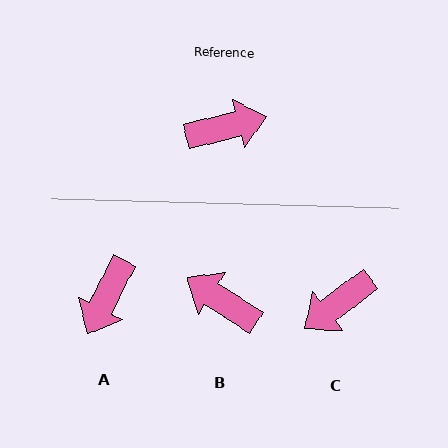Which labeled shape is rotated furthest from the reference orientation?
C, about 157 degrees away.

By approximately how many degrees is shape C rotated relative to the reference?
Approximately 157 degrees clockwise.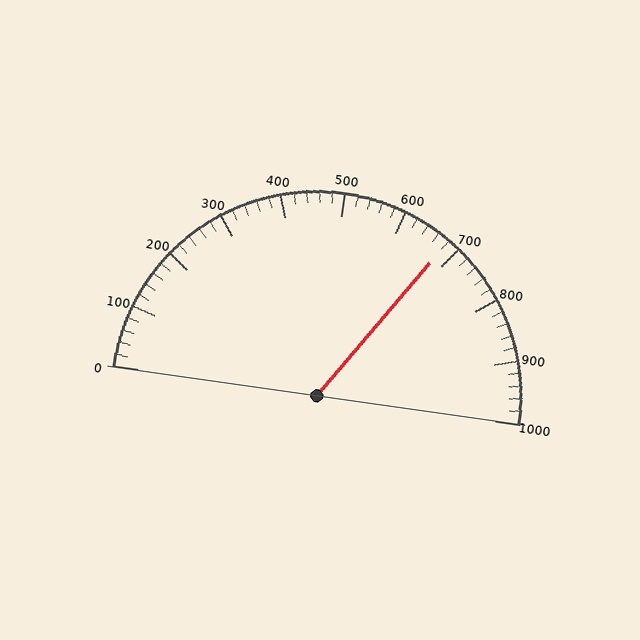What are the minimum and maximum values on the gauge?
The gauge ranges from 0 to 1000.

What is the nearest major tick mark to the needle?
The nearest major tick mark is 700.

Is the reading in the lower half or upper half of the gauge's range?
The reading is in the upper half of the range (0 to 1000).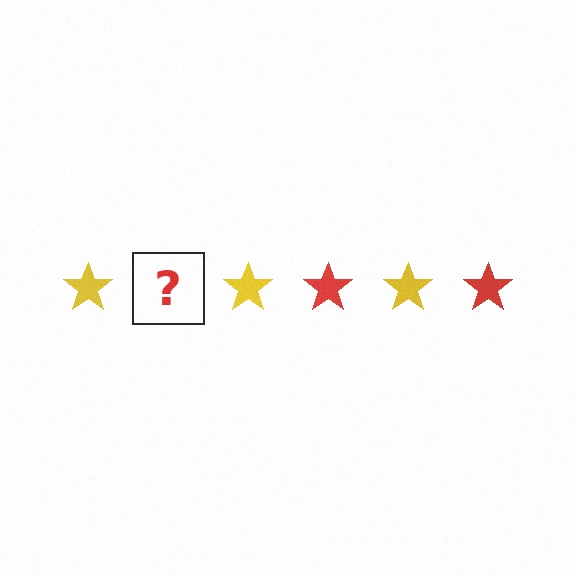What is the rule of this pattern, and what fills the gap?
The rule is that the pattern cycles through yellow, red stars. The gap should be filled with a red star.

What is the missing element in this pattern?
The missing element is a red star.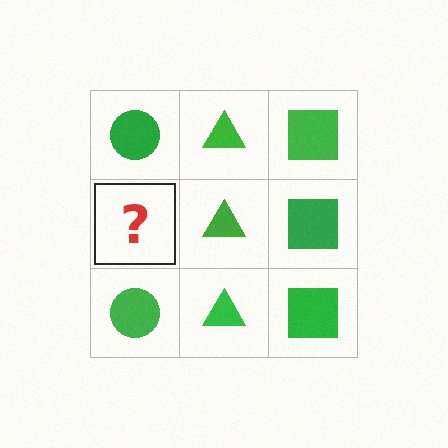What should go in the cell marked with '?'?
The missing cell should contain a green circle.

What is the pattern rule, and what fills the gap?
The rule is that each column has a consistent shape. The gap should be filled with a green circle.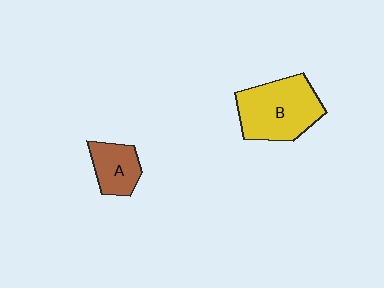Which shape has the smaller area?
Shape A (brown).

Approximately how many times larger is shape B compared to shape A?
Approximately 2.0 times.